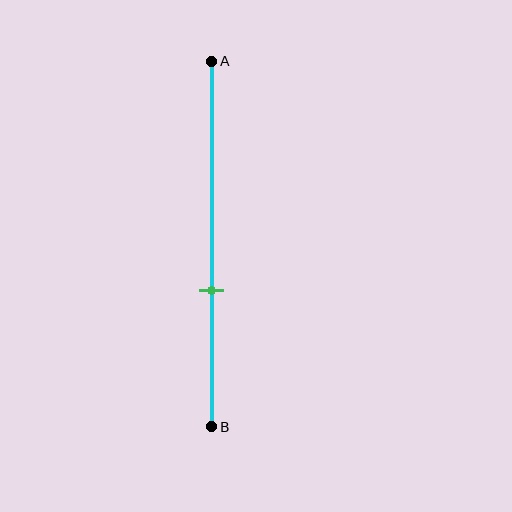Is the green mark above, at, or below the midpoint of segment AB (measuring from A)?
The green mark is below the midpoint of segment AB.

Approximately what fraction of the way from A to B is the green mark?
The green mark is approximately 65% of the way from A to B.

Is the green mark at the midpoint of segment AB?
No, the mark is at about 65% from A, not at the 50% midpoint.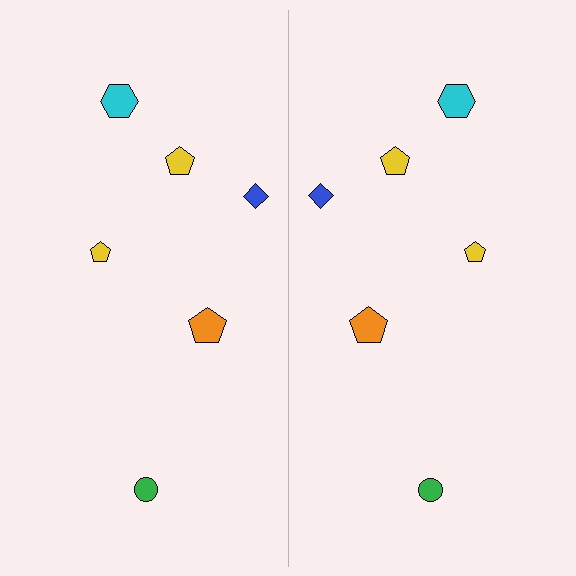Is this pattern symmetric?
Yes, this pattern has bilateral (reflection) symmetry.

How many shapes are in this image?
There are 12 shapes in this image.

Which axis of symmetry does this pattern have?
The pattern has a vertical axis of symmetry running through the center of the image.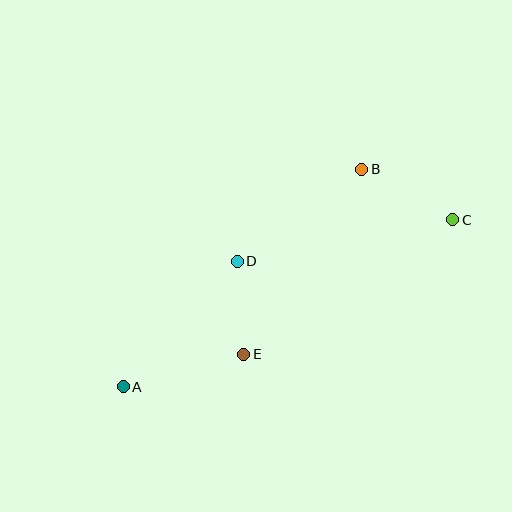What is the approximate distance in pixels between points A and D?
The distance between A and D is approximately 170 pixels.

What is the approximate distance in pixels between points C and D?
The distance between C and D is approximately 219 pixels.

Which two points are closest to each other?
Points D and E are closest to each other.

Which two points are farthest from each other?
Points A and C are farthest from each other.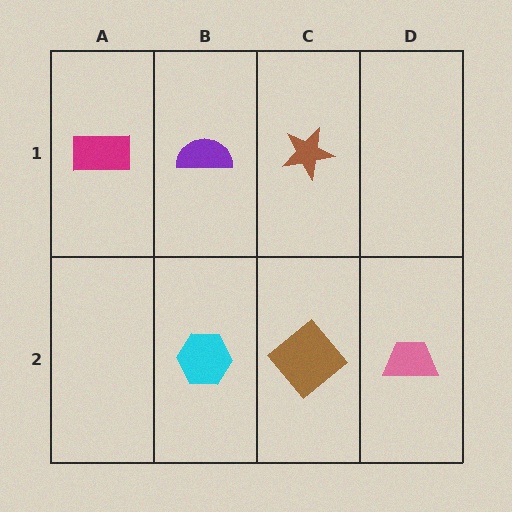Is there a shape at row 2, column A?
No, that cell is empty.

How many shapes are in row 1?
3 shapes.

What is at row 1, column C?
A brown star.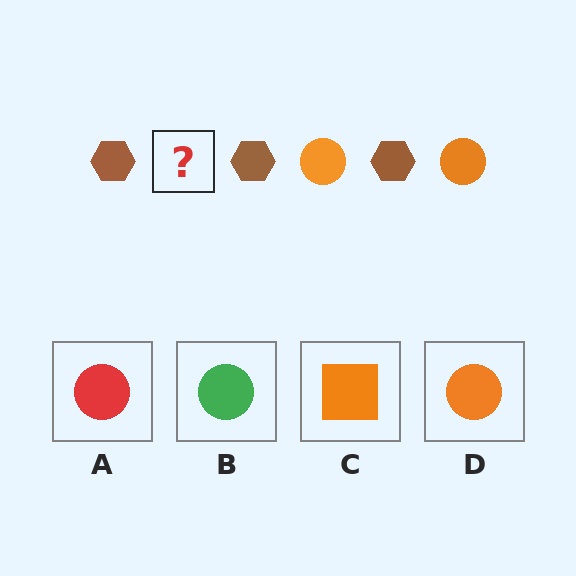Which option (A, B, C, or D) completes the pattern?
D.